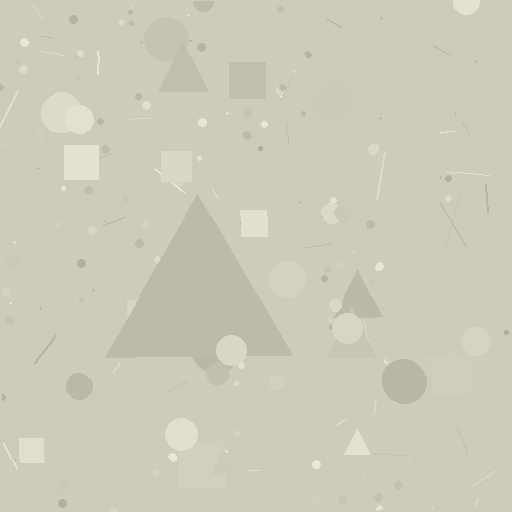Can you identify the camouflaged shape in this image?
The camouflaged shape is a triangle.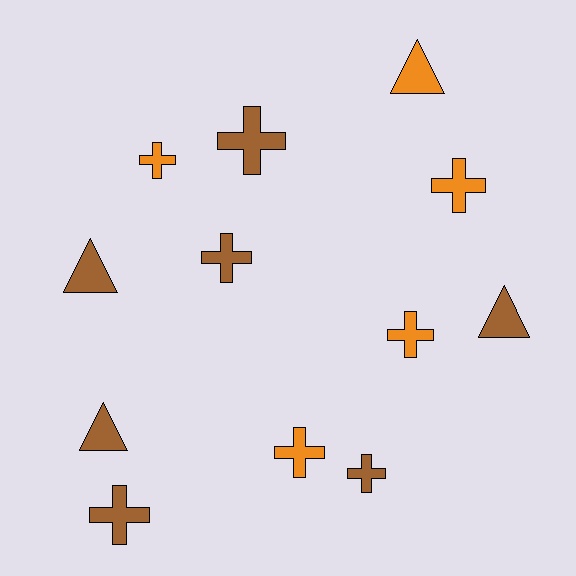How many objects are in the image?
There are 12 objects.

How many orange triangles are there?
There is 1 orange triangle.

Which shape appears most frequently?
Cross, with 8 objects.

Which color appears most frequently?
Brown, with 7 objects.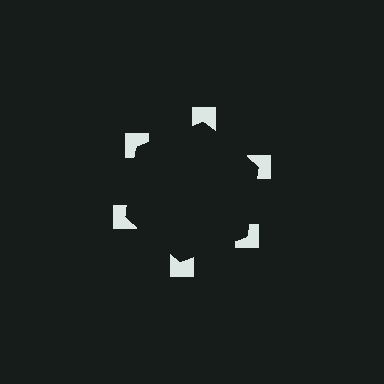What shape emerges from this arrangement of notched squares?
An illusory hexagon — its edges are inferred from the aligned wedge cuts in the notched squares, not physically drawn.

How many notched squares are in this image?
There are 6 — one at each vertex of the illusory hexagon.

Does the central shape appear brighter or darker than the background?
It typically appears slightly darker than the background, even though no actual brightness change is drawn.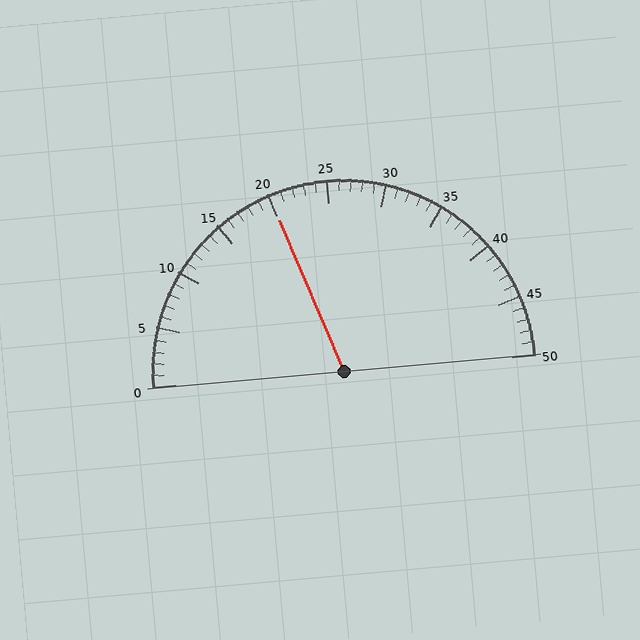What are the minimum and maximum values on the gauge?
The gauge ranges from 0 to 50.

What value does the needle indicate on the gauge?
The needle indicates approximately 20.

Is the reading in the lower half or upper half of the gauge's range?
The reading is in the lower half of the range (0 to 50).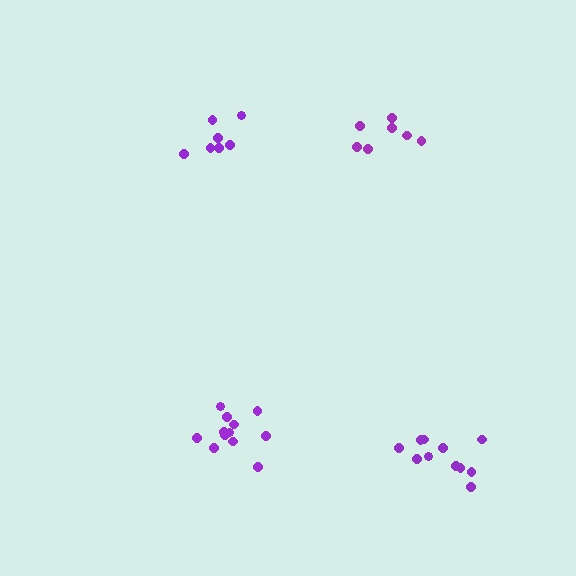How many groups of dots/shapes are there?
There are 4 groups.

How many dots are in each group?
Group 1: 12 dots, Group 2: 7 dots, Group 3: 7 dots, Group 4: 11 dots (37 total).